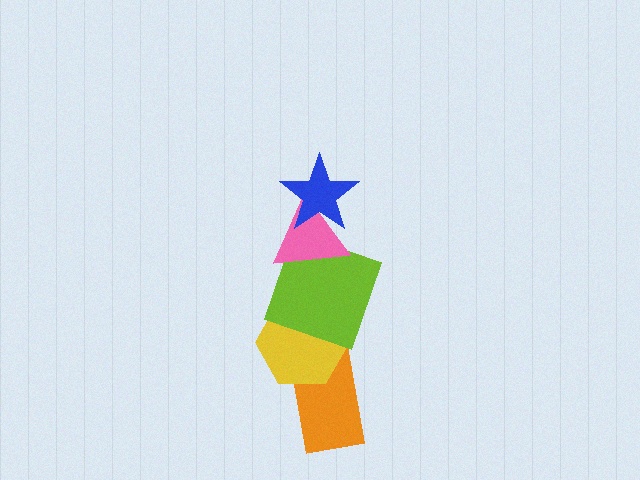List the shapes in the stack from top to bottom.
From top to bottom: the blue star, the pink triangle, the lime square, the yellow hexagon, the orange rectangle.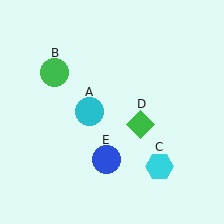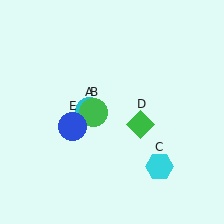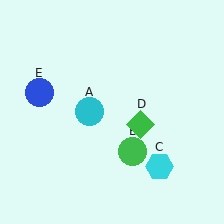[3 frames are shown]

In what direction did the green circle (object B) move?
The green circle (object B) moved down and to the right.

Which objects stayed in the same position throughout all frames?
Cyan circle (object A) and cyan hexagon (object C) and green diamond (object D) remained stationary.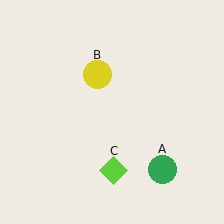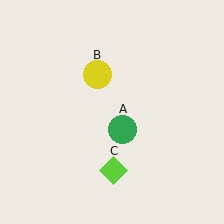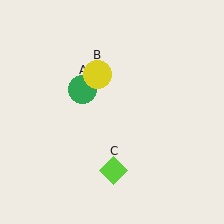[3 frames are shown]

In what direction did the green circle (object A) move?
The green circle (object A) moved up and to the left.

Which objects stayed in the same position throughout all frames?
Yellow circle (object B) and lime diamond (object C) remained stationary.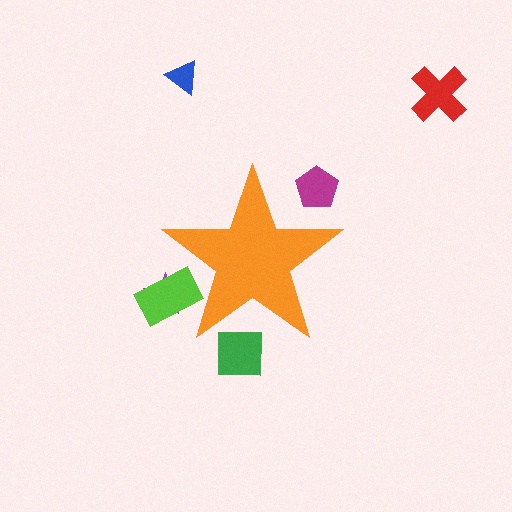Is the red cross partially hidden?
No, the red cross is fully visible.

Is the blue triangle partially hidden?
No, the blue triangle is fully visible.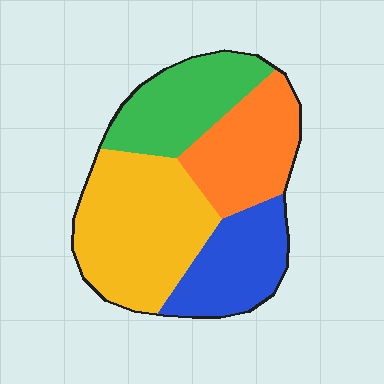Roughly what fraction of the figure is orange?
Orange takes up about one quarter (1/4) of the figure.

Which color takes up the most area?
Yellow, at roughly 35%.